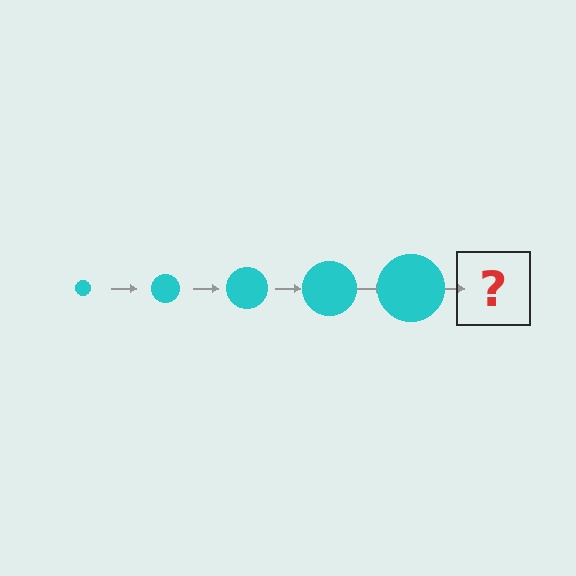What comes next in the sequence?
The next element should be a cyan circle, larger than the previous one.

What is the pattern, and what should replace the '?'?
The pattern is that the circle gets progressively larger each step. The '?' should be a cyan circle, larger than the previous one.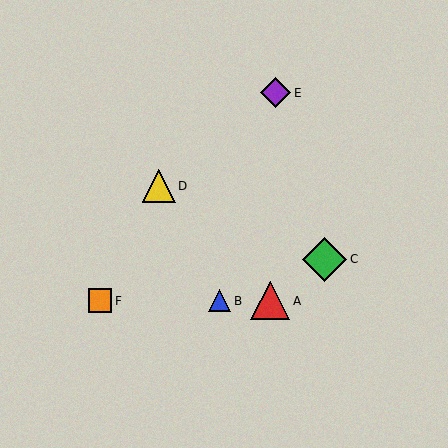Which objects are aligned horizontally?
Objects A, B, F are aligned horizontally.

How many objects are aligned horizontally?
3 objects (A, B, F) are aligned horizontally.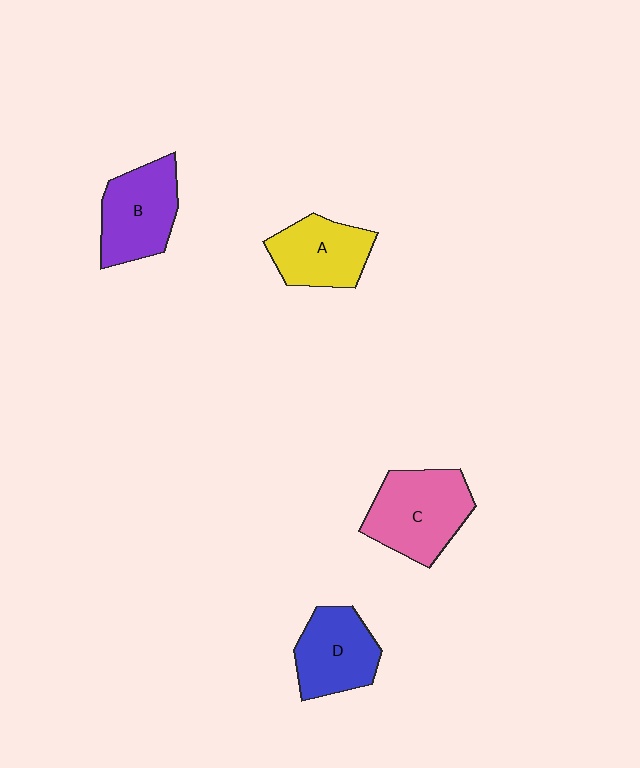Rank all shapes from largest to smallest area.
From largest to smallest: C (pink), B (purple), D (blue), A (yellow).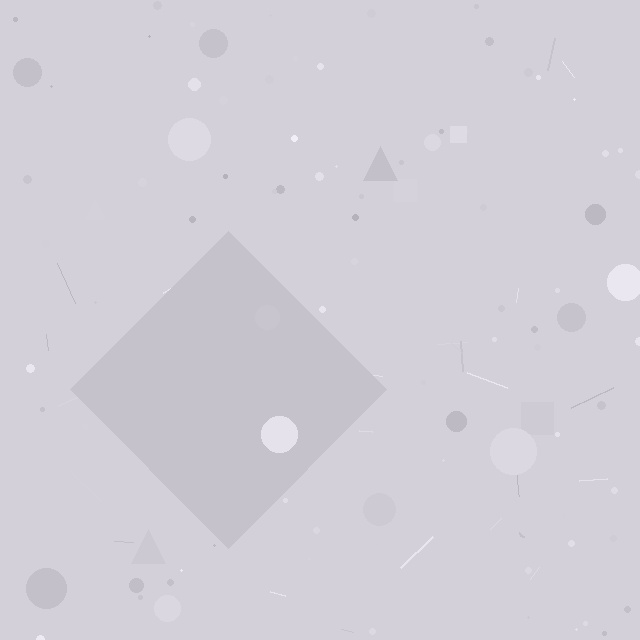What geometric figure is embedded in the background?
A diamond is embedded in the background.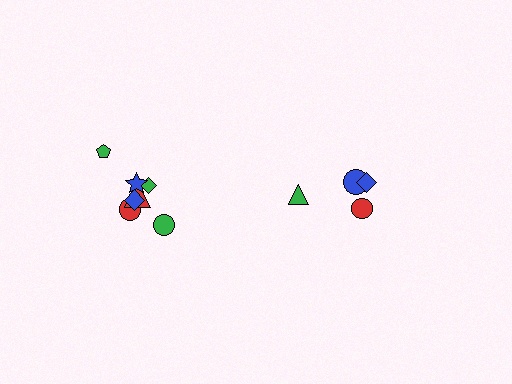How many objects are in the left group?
There are 7 objects.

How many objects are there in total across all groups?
There are 11 objects.